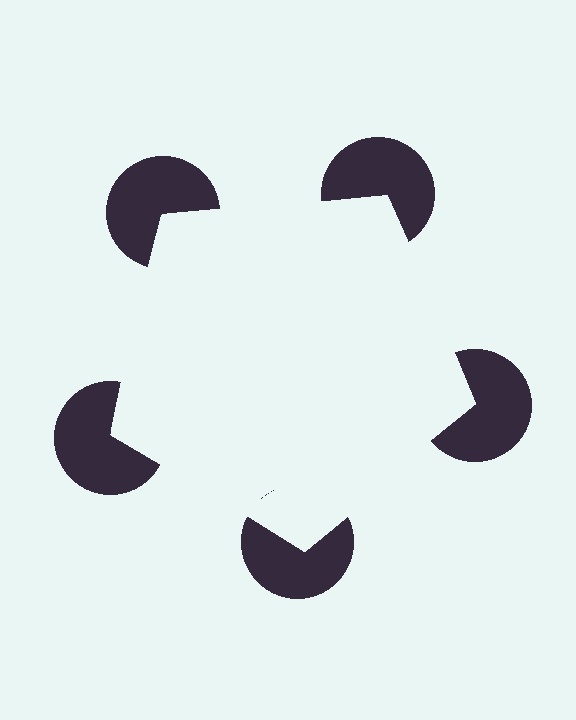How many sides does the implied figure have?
5 sides.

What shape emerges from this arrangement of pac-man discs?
An illusory pentagon — its edges are inferred from the aligned wedge cuts in the pac-man discs, not physically drawn.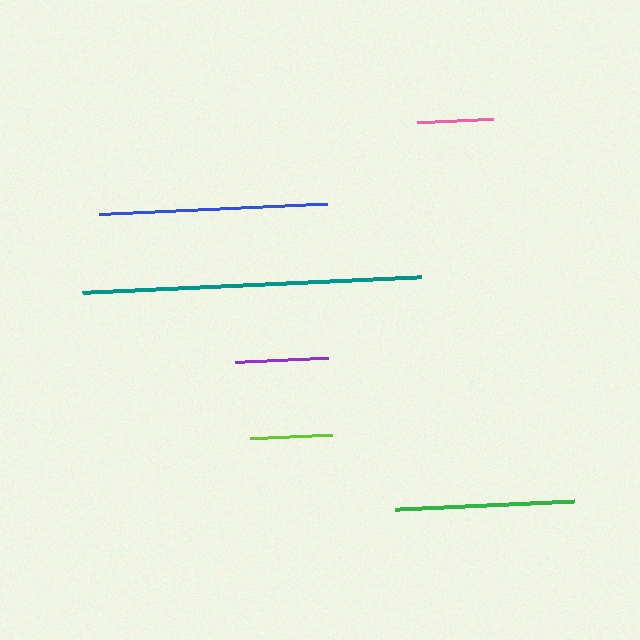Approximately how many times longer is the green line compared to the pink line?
The green line is approximately 2.3 times the length of the pink line.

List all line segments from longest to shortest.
From longest to shortest: teal, blue, green, purple, lime, pink.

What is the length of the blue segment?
The blue segment is approximately 228 pixels long.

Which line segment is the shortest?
The pink line is the shortest at approximately 77 pixels.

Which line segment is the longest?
The teal line is the longest at approximately 339 pixels.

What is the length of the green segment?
The green segment is approximately 180 pixels long.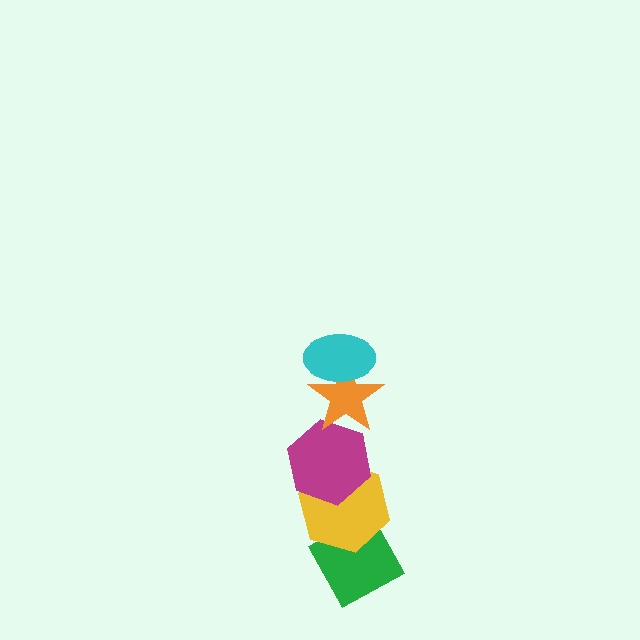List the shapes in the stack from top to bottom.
From top to bottom: the cyan ellipse, the orange star, the magenta hexagon, the yellow hexagon, the green diamond.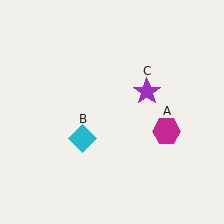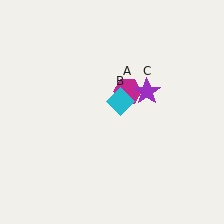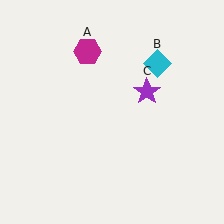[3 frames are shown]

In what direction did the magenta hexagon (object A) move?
The magenta hexagon (object A) moved up and to the left.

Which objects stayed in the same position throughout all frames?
Purple star (object C) remained stationary.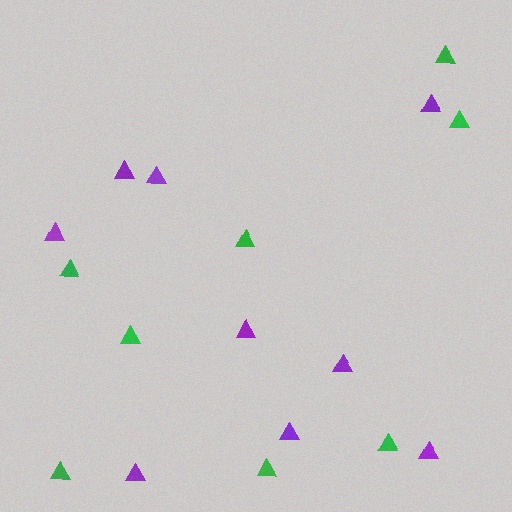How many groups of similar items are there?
There are 2 groups: one group of purple triangles (9) and one group of green triangles (8).